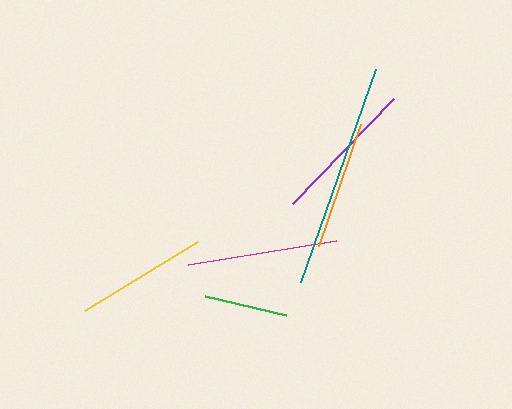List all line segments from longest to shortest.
From longest to shortest: teal, magenta, purple, yellow, orange, green.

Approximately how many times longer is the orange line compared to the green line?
The orange line is approximately 1.6 times the length of the green line.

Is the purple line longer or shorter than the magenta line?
The magenta line is longer than the purple line.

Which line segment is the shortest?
The green line is the shortest at approximately 83 pixels.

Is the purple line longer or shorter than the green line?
The purple line is longer than the green line.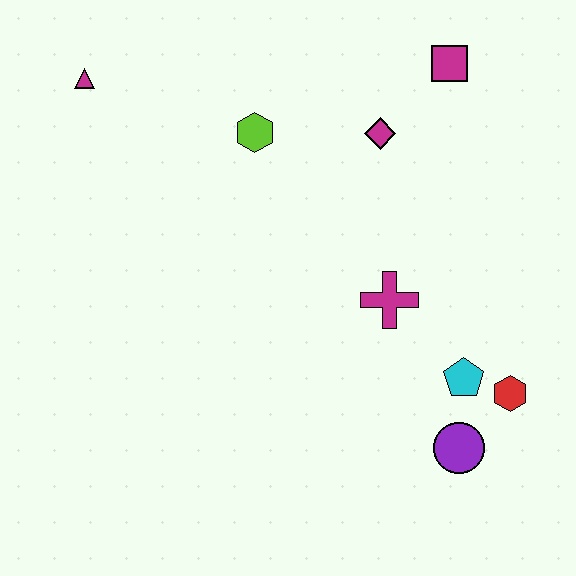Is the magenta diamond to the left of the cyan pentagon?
Yes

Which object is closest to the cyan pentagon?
The red hexagon is closest to the cyan pentagon.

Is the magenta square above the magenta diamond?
Yes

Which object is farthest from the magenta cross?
The magenta triangle is farthest from the magenta cross.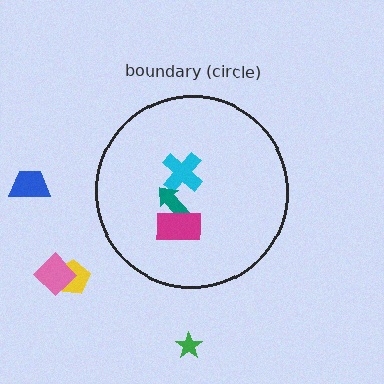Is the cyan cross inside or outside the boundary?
Inside.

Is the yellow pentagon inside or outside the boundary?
Outside.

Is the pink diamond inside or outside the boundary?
Outside.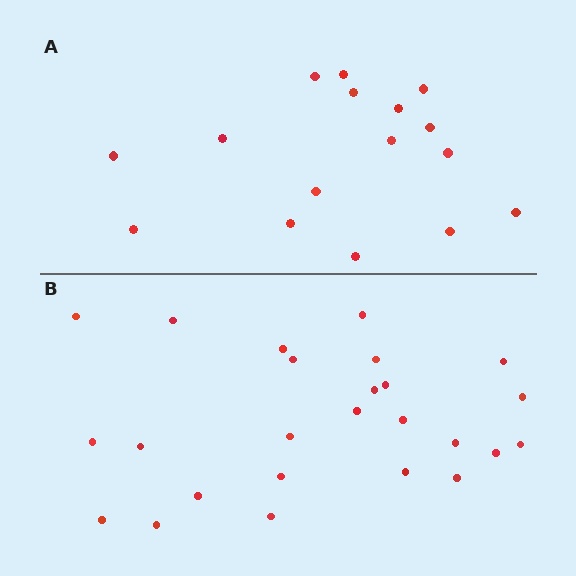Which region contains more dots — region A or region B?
Region B (the bottom region) has more dots.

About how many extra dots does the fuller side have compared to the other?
Region B has roughly 8 or so more dots than region A.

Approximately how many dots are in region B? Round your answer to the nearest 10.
About 20 dots. (The exact count is 25, which rounds to 20.)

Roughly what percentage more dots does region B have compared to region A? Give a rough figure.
About 55% more.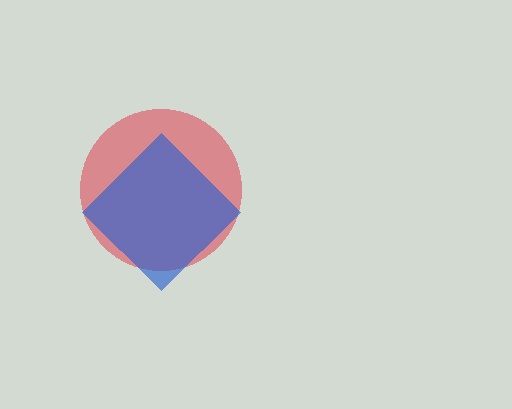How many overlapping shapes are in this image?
There are 2 overlapping shapes in the image.